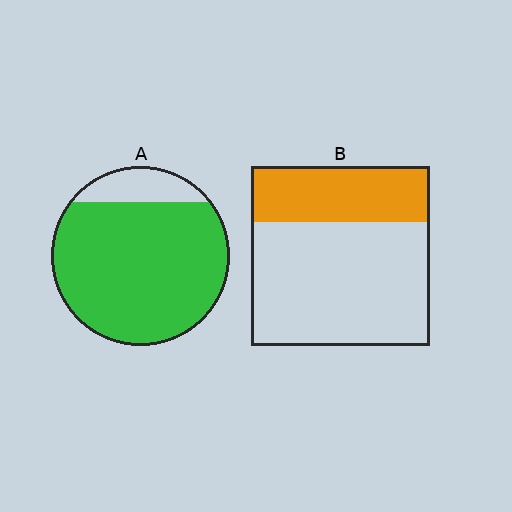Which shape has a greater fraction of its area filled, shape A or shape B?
Shape A.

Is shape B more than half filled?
No.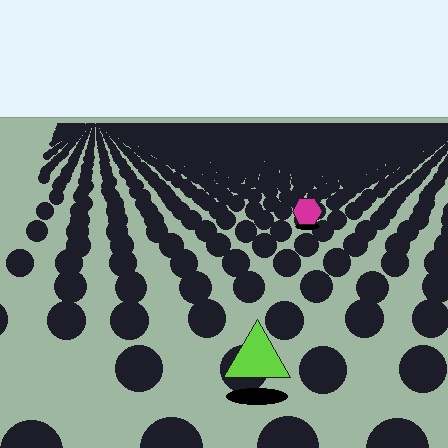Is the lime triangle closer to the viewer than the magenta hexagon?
Yes. The lime triangle is closer — you can tell from the texture gradient: the ground texture is coarser near it.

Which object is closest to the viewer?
The lime triangle is closest. The texture marks near it are larger and more spread out.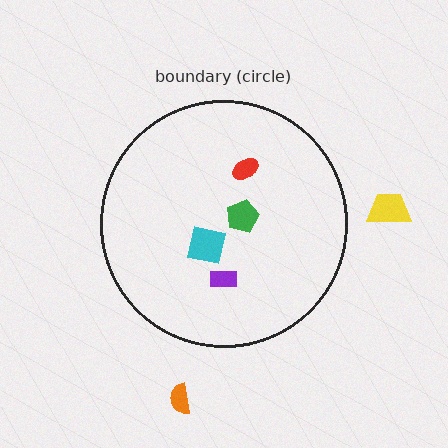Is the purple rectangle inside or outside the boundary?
Inside.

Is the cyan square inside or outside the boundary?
Inside.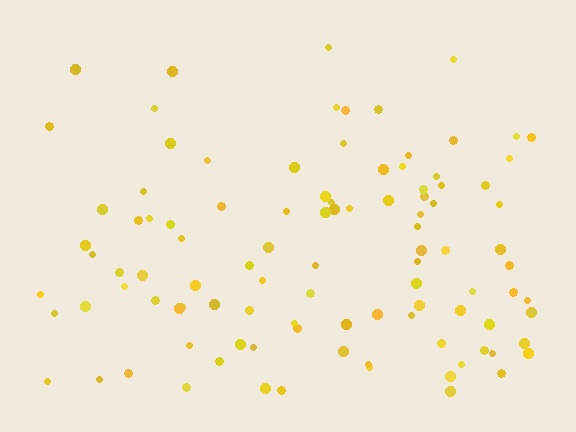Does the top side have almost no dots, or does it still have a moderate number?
Still a moderate number, just noticeably fewer than the bottom.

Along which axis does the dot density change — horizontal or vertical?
Vertical.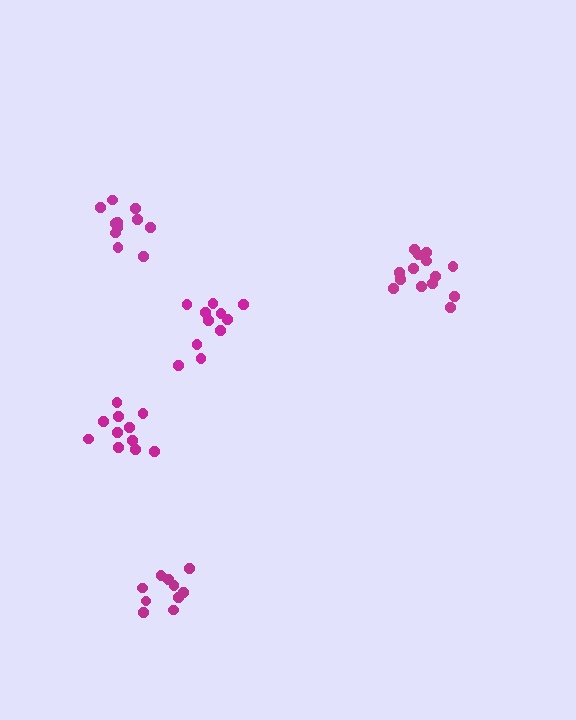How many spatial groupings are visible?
There are 5 spatial groupings.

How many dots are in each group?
Group 1: 11 dots, Group 2: 11 dots, Group 3: 11 dots, Group 4: 10 dots, Group 5: 15 dots (58 total).